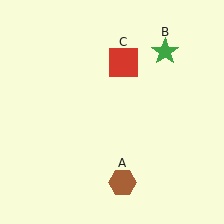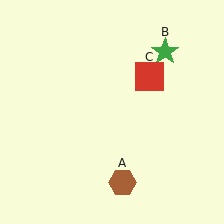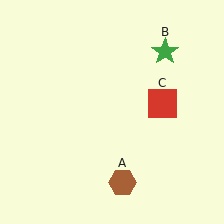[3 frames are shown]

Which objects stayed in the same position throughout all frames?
Brown hexagon (object A) and green star (object B) remained stationary.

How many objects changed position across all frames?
1 object changed position: red square (object C).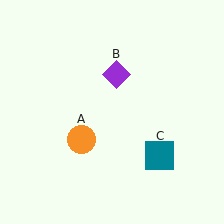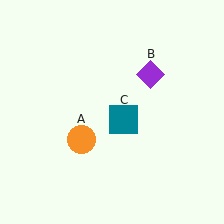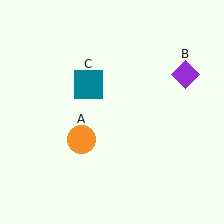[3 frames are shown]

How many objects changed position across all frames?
2 objects changed position: purple diamond (object B), teal square (object C).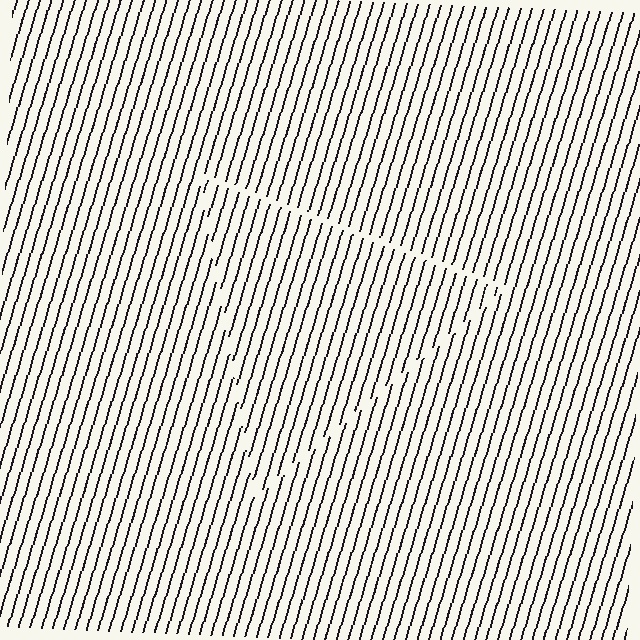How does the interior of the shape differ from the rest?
The interior of the shape contains the same grating, shifted by half a period — the contour is defined by the phase discontinuity where line-ends from the inner and outer gratings abut.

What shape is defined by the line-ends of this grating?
An illusory triangle. The interior of the shape contains the same grating, shifted by half a period — the contour is defined by the phase discontinuity where line-ends from the inner and outer gratings abut.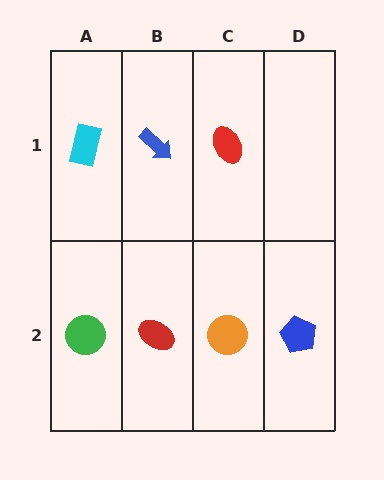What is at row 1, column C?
A red ellipse.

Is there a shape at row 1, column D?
No, that cell is empty.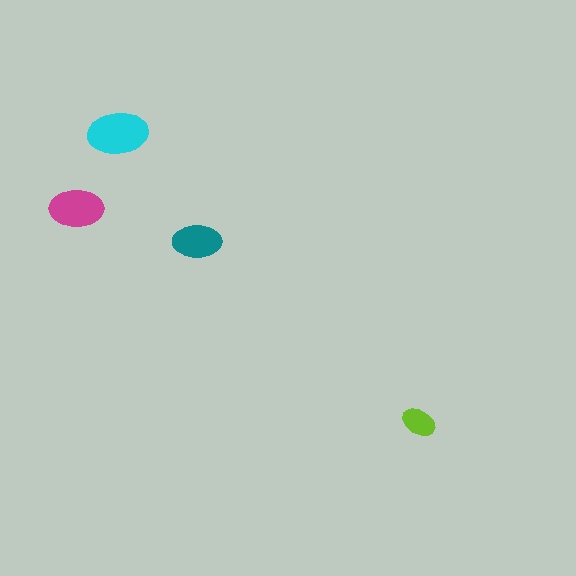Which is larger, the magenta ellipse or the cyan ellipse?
The cyan one.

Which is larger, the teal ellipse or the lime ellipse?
The teal one.